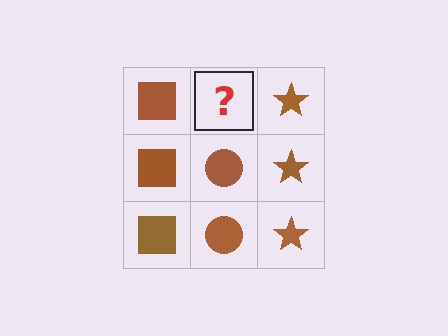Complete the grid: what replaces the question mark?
The question mark should be replaced with a brown circle.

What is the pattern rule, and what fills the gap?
The rule is that each column has a consistent shape. The gap should be filled with a brown circle.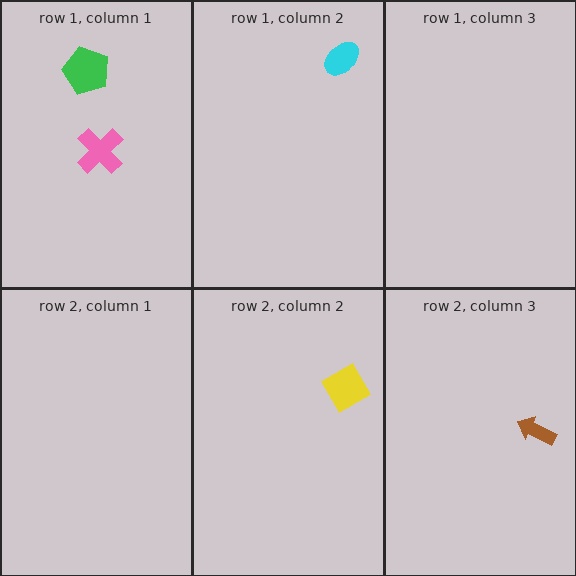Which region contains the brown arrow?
The row 2, column 3 region.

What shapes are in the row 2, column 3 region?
The brown arrow.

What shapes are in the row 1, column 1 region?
The green pentagon, the pink cross.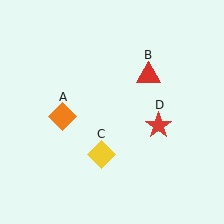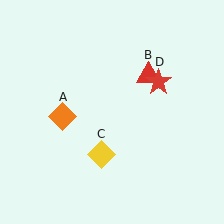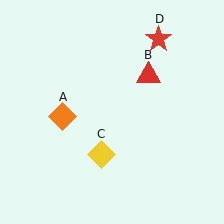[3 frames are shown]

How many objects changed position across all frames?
1 object changed position: red star (object D).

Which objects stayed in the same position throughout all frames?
Orange diamond (object A) and red triangle (object B) and yellow diamond (object C) remained stationary.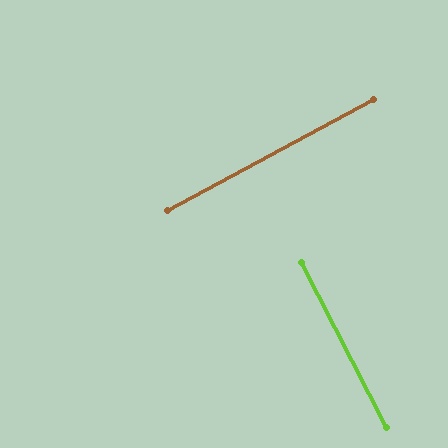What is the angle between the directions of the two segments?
Approximately 89 degrees.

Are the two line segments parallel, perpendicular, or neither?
Perpendicular — they meet at approximately 89°.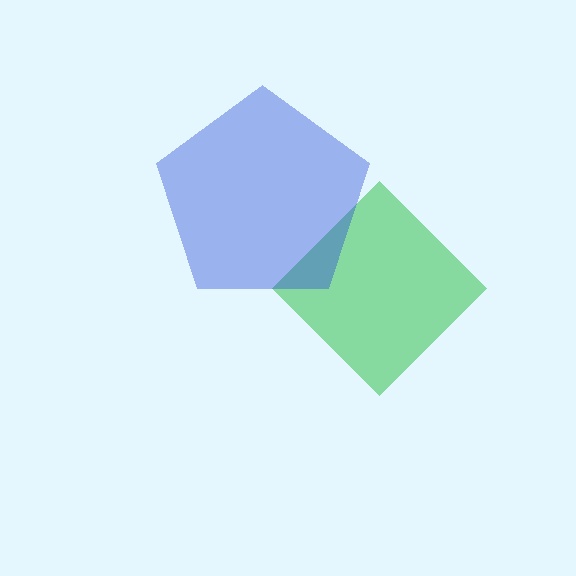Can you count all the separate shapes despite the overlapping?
Yes, there are 2 separate shapes.